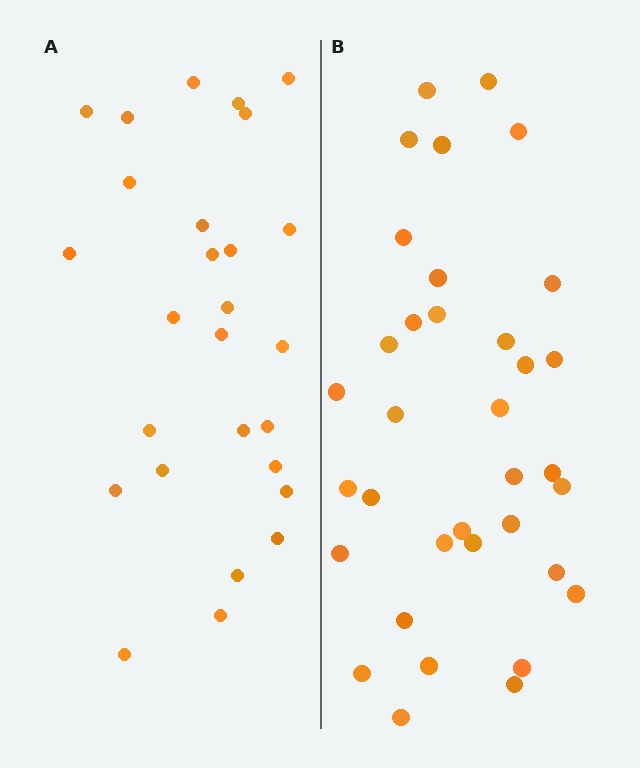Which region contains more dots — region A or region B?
Region B (the right region) has more dots.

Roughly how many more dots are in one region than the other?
Region B has roughly 8 or so more dots than region A.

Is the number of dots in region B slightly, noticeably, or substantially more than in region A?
Region B has noticeably more, but not dramatically so. The ratio is roughly 1.3 to 1.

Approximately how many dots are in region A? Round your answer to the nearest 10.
About 30 dots. (The exact count is 27, which rounds to 30.)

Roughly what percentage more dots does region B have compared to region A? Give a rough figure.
About 30% more.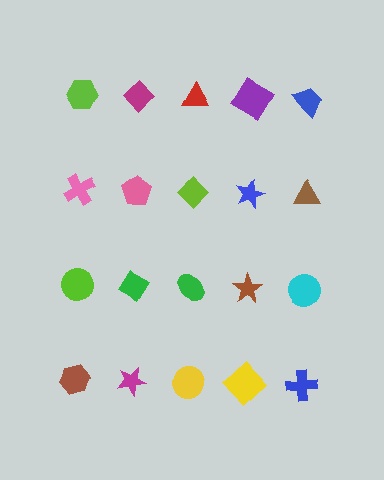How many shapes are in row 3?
5 shapes.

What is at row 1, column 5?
A blue trapezoid.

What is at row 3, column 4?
A brown star.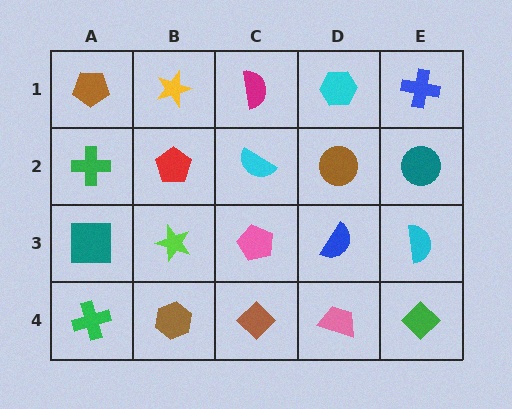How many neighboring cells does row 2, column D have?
4.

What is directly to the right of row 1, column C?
A cyan hexagon.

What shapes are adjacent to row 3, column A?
A green cross (row 2, column A), a green cross (row 4, column A), a lime star (row 3, column B).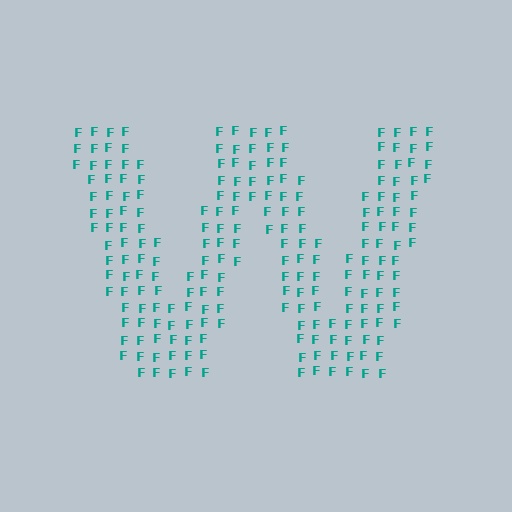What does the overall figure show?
The overall figure shows the letter W.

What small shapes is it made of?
It is made of small letter F's.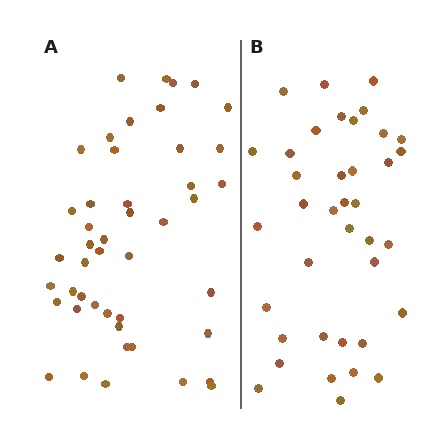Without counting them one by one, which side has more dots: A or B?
Region A (the left region) has more dots.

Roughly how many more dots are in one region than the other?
Region A has roughly 8 or so more dots than region B.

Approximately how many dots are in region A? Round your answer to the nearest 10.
About 50 dots. (The exact count is 46, which rounds to 50.)